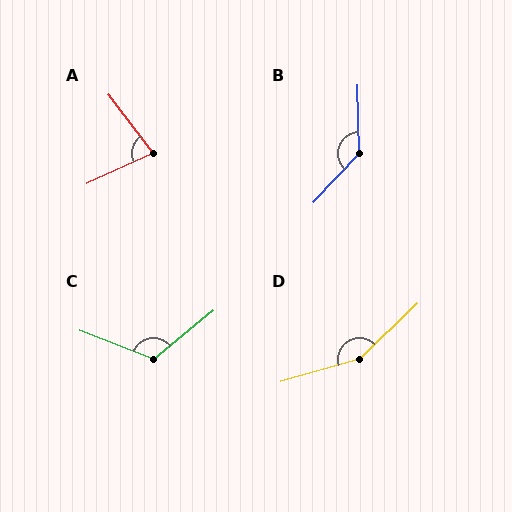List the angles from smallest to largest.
A (77°), C (120°), B (135°), D (152°).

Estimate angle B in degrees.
Approximately 135 degrees.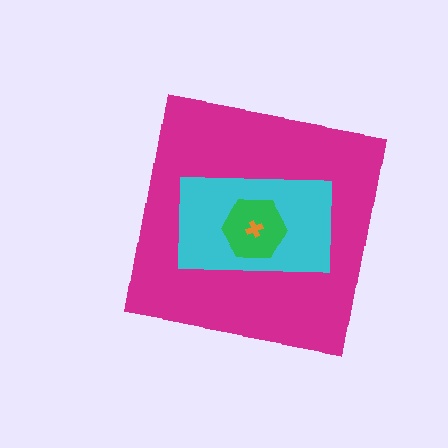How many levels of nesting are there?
4.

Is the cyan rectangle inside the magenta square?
Yes.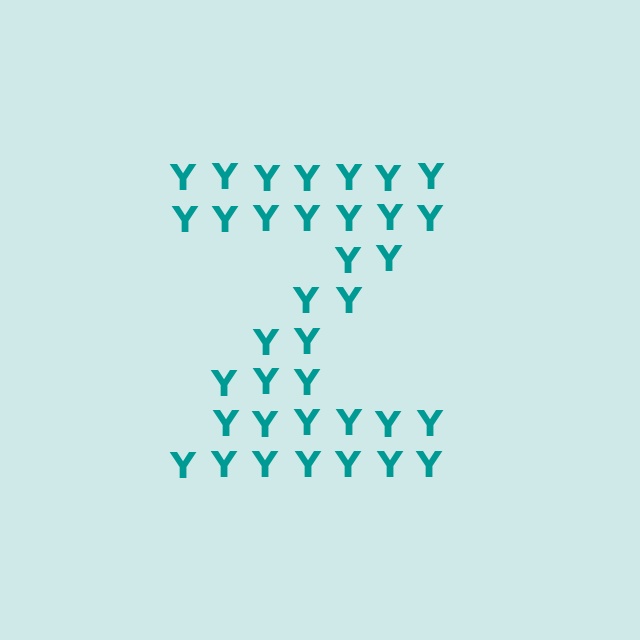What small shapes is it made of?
It is made of small letter Y's.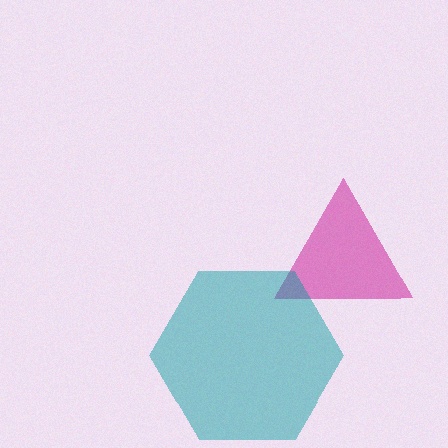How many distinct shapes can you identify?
There are 2 distinct shapes: a magenta triangle, a teal hexagon.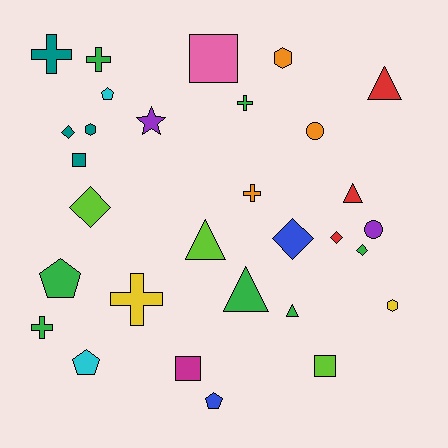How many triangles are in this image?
There are 5 triangles.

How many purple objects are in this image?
There are 2 purple objects.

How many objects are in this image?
There are 30 objects.